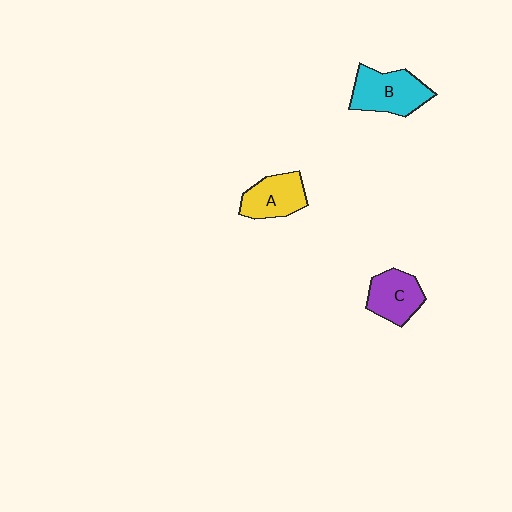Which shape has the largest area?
Shape B (cyan).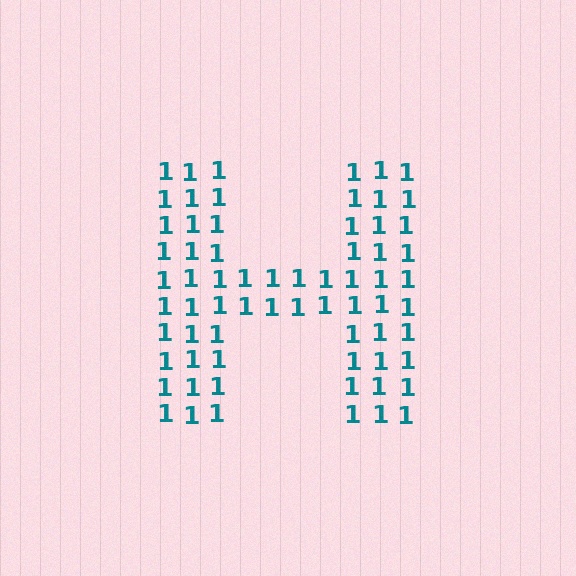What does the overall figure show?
The overall figure shows the letter H.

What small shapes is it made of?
It is made of small digit 1's.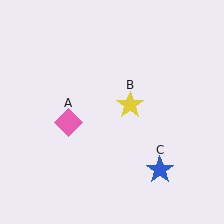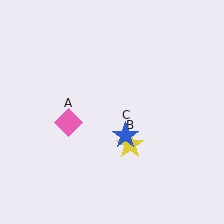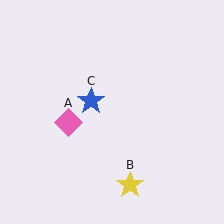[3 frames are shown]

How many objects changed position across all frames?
2 objects changed position: yellow star (object B), blue star (object C).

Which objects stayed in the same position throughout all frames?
Pink diamond (object A) remained stationary.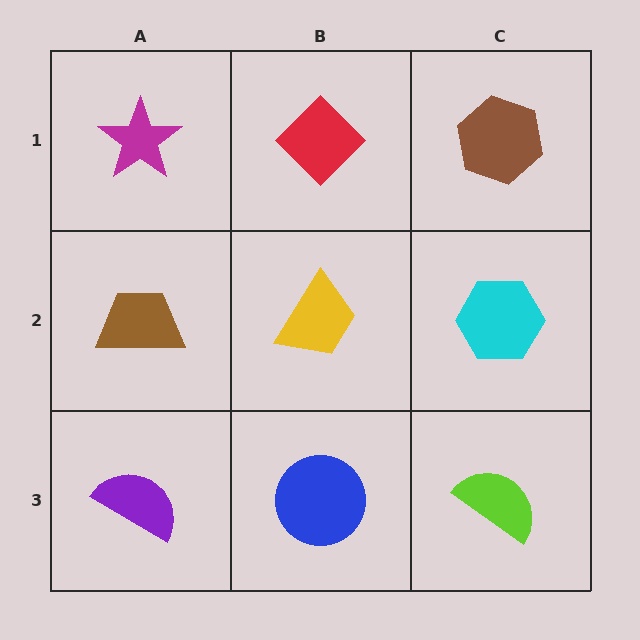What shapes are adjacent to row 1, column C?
A cyan hexagon (row 2, column C), a red diamond (row 1, column B).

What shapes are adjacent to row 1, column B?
A yellow trapezoid (row 2, column B), a magenta star (row 1, column A), a brown hexagon (row 1, column C).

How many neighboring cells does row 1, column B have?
3.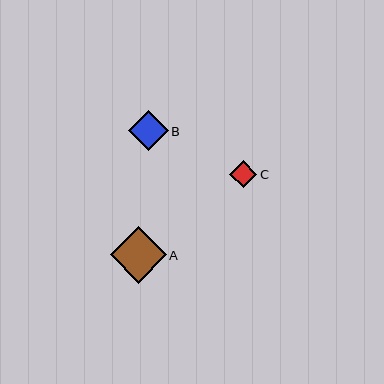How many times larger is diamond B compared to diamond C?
Diamond B is approximately 1.5 times the size of diamond C.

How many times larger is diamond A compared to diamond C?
Diamond A is approximately 2.1 times the size of diamond C.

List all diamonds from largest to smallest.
From largest to smallest: A, B, C.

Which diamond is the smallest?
Diamond C is the smallest with a size of approximately 27 pixels.